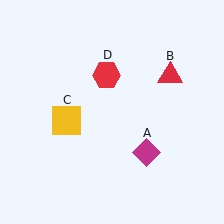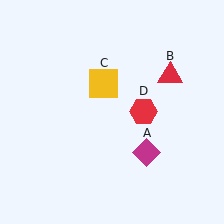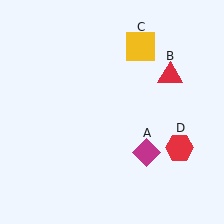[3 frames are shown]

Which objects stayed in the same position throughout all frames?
Magenta diamond (object A) and red triangle (object B) remained stationary.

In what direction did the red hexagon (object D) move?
The red hexagon (object D) moved down and to the right.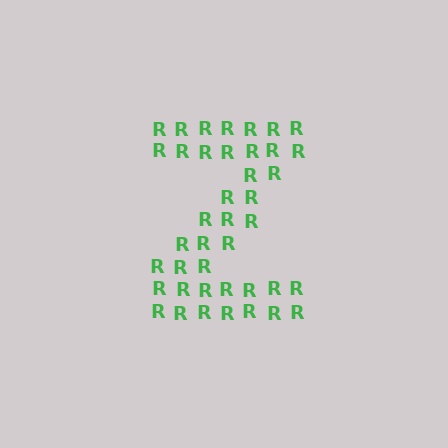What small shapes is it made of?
It is made of small letter R's.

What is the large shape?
The large shape is the letter Z.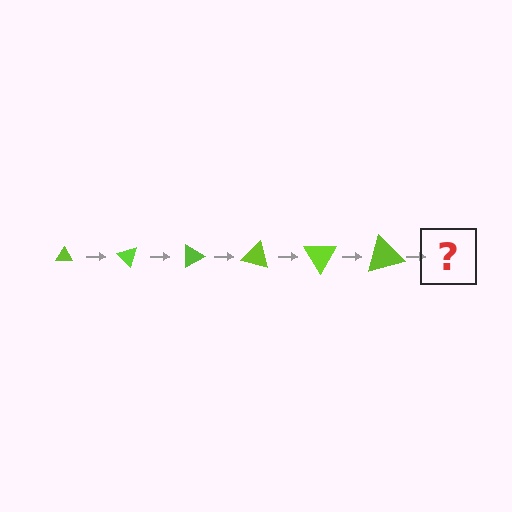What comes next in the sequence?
The next element should be a triangle, larger than the previous one and rotated 270 degrees from the start.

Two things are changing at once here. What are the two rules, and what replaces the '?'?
The two rules are that the triangle grows larger each step and it rotates 45 degrees each step. The '?' should be a triangle, larger than the previous one and rotated 270 degrees from the start.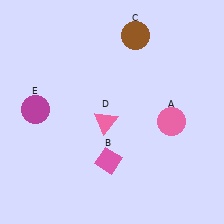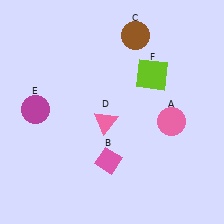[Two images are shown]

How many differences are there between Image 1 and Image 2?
There is 1 difference between the two images.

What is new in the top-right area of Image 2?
A lime square (F) was added in the top-right area of Image 2.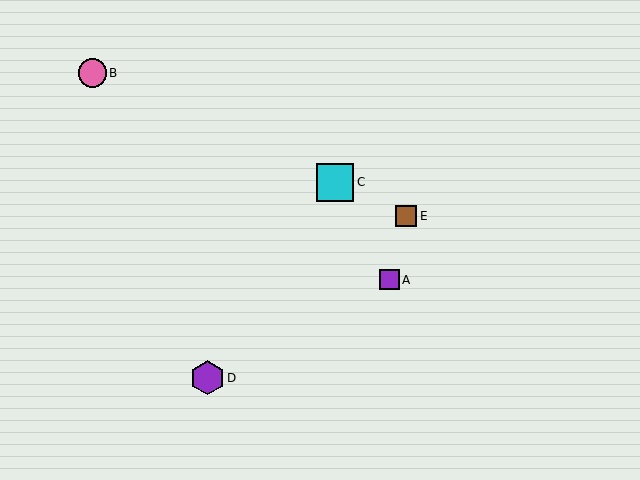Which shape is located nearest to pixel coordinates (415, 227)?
The brown square (labeled E) at (406, 216) is nearest to that location.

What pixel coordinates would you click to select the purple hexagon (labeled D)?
Click at (207, 378) to select the purple hexagon D.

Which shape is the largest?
The cyan square (labeled C) is the largest.